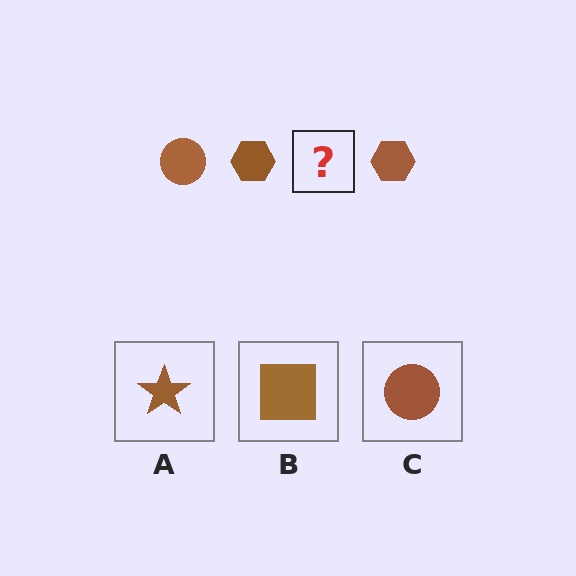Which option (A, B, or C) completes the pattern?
C.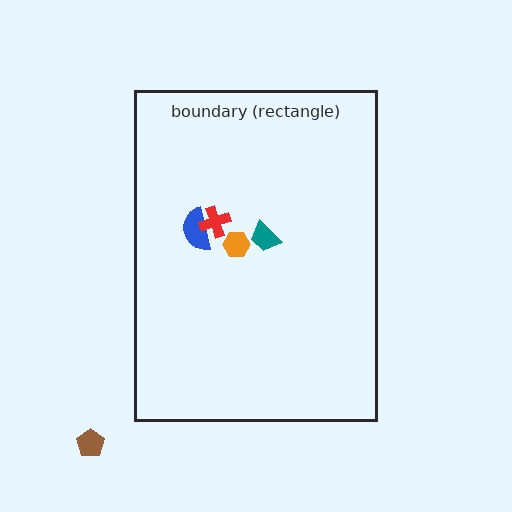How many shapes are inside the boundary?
4 inside, 1 outside.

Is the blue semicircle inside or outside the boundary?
Inside.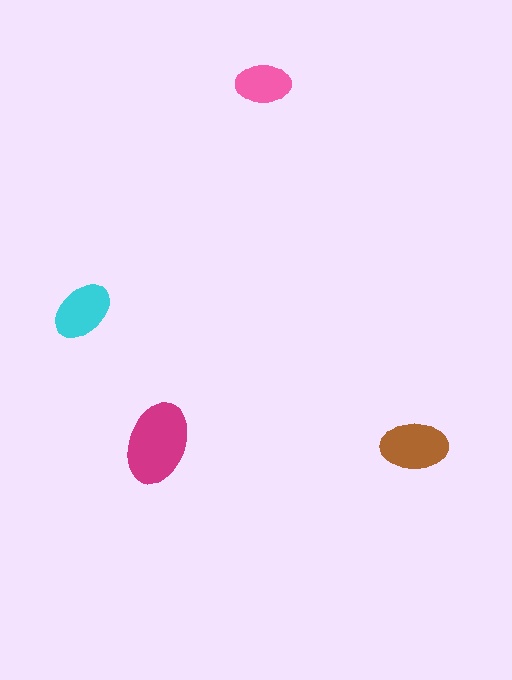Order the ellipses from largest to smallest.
the magenta one, the brown one, the cyan one, the pink one.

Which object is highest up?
The pink ellipse is topmost.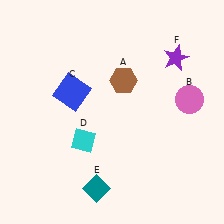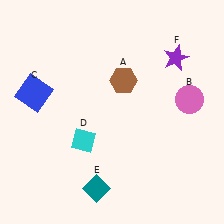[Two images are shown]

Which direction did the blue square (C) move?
The blue square (C) moved left.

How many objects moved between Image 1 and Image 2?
1 object moved between the two images.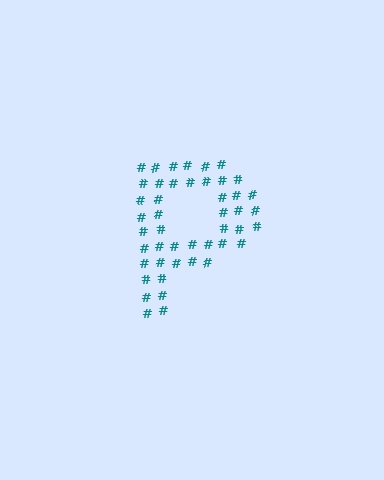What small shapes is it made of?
It is made of small hash symbols.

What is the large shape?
The large shape is the letter P.